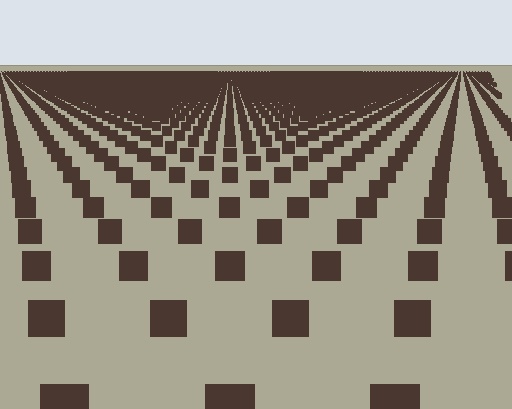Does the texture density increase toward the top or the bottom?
Density increases toward the top.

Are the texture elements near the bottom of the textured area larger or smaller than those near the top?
Larger. Near the bottom, elements are closer to the viewer and appear at a bigger on-screen size.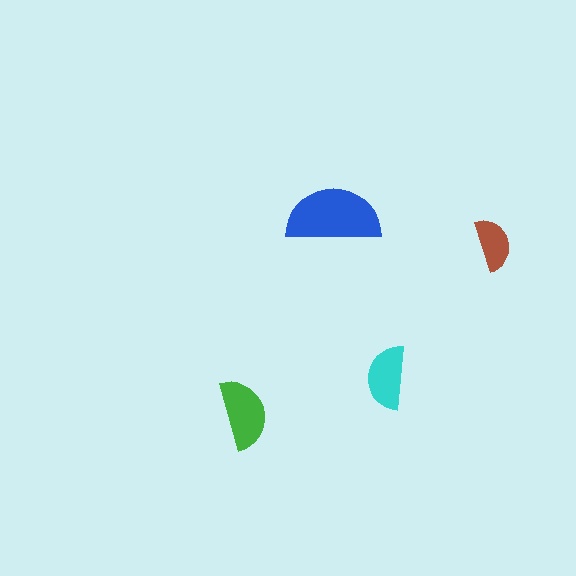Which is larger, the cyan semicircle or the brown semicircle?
The cyan one.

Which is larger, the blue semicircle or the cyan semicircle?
The blue one.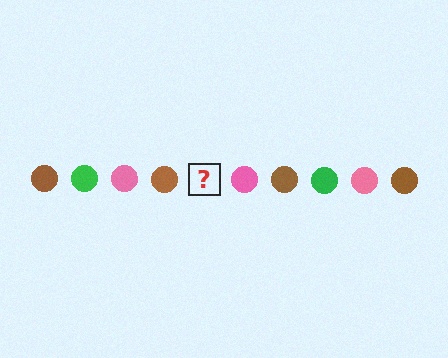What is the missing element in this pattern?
The missing element is a green circle.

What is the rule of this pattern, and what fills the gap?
The rule is that the pattern cycles through brown, green, pink circles. The gap should be filled with a green circle.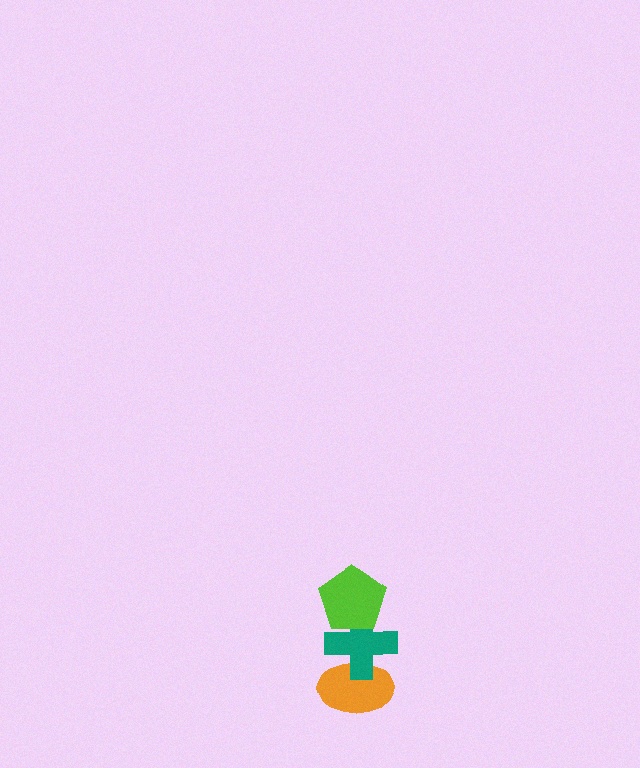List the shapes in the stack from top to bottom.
From top to bottom: the lime pentagon, the teal cross, the orange ellipse.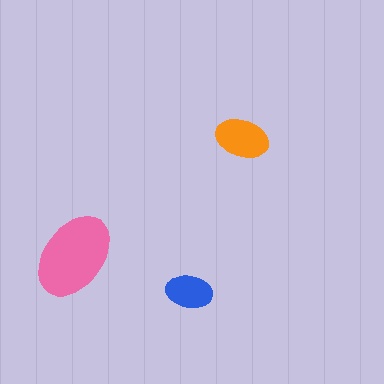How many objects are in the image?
There are 3 objects in the image.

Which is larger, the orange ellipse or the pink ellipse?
The pink one.